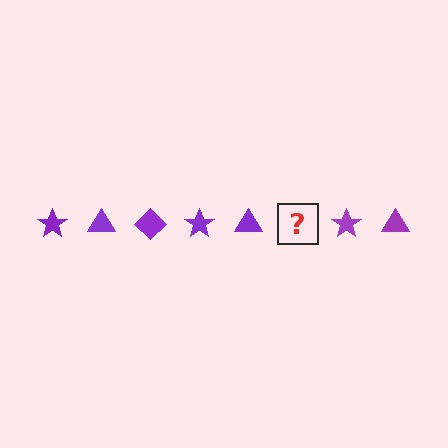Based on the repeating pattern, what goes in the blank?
The blank should be a purple diamond.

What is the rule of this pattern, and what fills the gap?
The rule is that the pattern cycles through star, triangle, diamond shapes in purple. The gap should be filled with a purple diamond.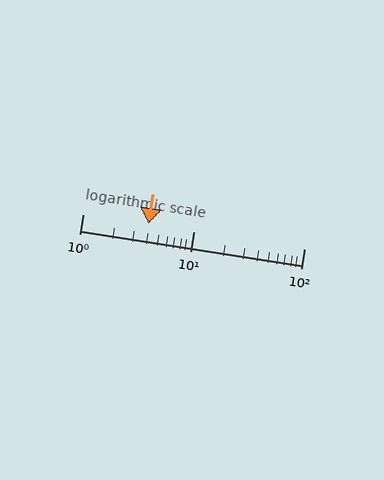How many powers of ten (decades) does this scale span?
The scale spans 2 decades, from 1 to 100.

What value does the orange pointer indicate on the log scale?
The pointer indicates approximately 3.9.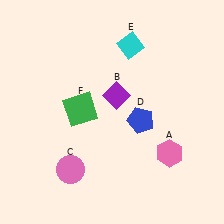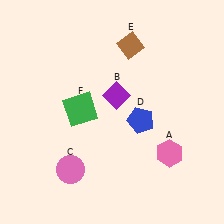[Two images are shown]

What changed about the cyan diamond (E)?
In Image 1, E is cyan. In Image 2, it changed to brown.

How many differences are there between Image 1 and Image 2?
There is 1 difference between the two images.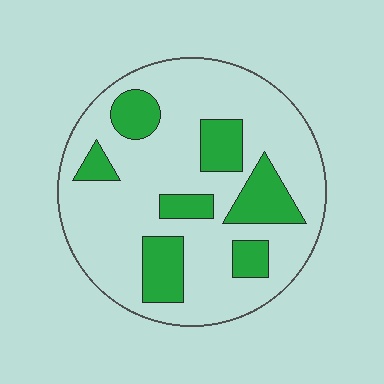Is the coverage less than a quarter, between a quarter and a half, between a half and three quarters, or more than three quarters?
Less than a quarter.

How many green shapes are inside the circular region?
7.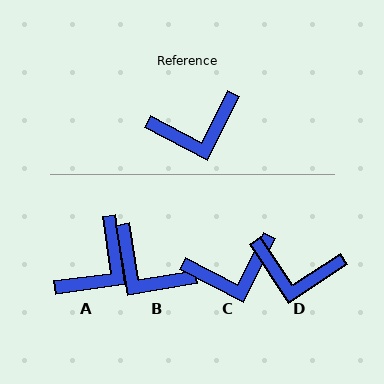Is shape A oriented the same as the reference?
No, it is off by about 35 degrees.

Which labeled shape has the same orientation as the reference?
C.